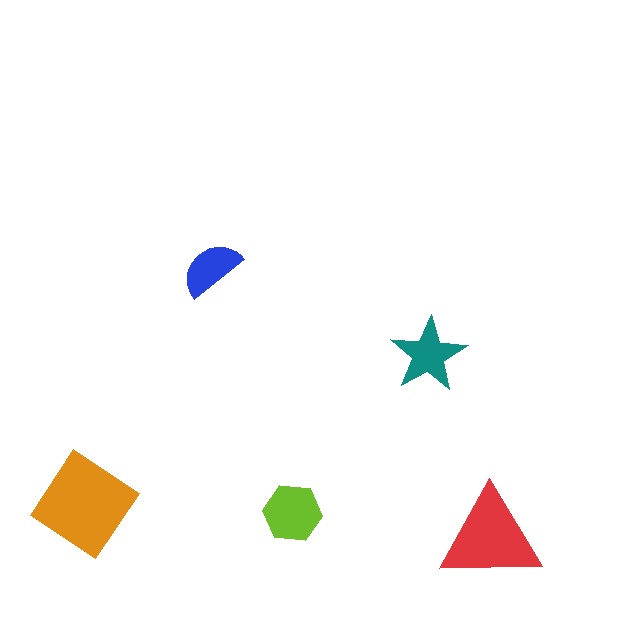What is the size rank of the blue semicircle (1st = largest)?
5th.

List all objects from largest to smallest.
The orange diamond, the red triangle, the lime hexagon, the teal star, the blue semicircle.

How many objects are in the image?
There are 5 objects in the image.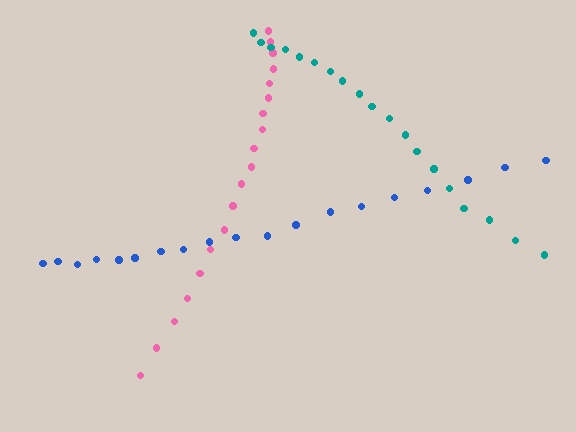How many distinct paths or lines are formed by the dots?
There are 3 distinct paths.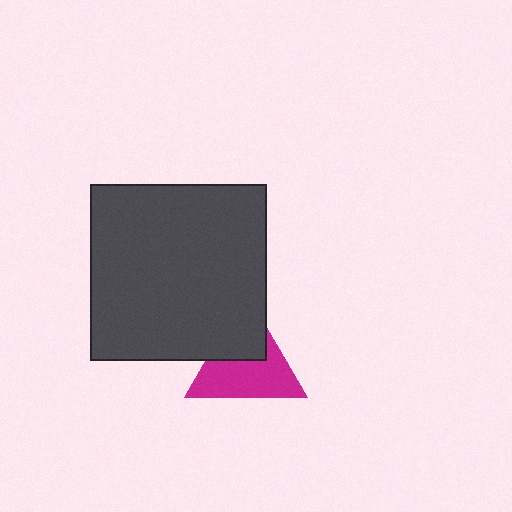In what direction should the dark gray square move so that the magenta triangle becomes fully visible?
The dark gray square should move toward the upper-left. That is the shortest direction to clear the overlap and leave the magenta triangle fully visible.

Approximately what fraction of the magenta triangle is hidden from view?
Roughly 39% of the magenta triangle is hidden behind the dark gray square.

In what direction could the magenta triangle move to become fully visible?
The magenta triangle could move toward the lower-right. That would shift it out from behind the dark gray square entirely.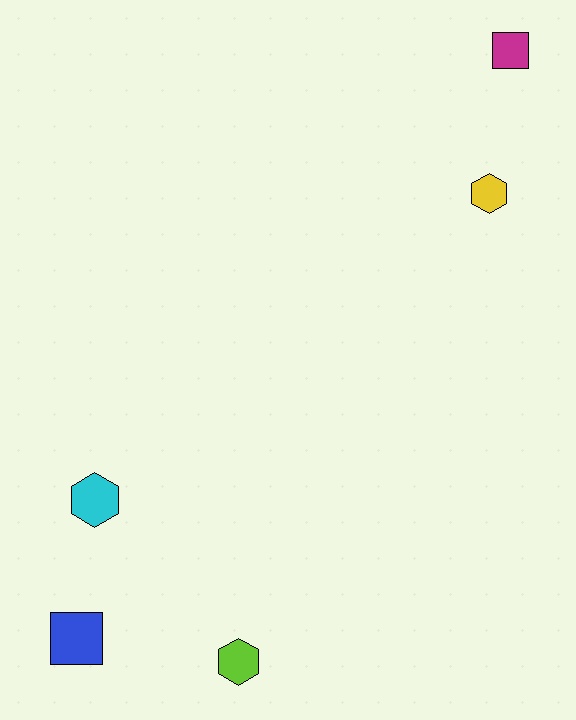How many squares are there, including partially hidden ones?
There are 2 squares.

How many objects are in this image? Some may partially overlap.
There are 5 objects.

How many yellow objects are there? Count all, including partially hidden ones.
There is 1 yellow object.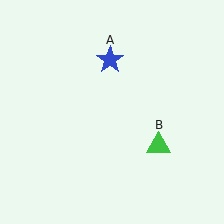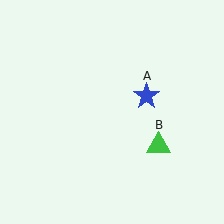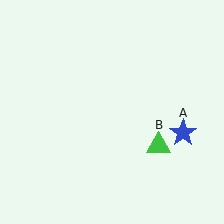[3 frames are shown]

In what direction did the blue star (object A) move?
The blue star (object A) moved down and to the right.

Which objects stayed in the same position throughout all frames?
Green triangle (object B) remained stationary.